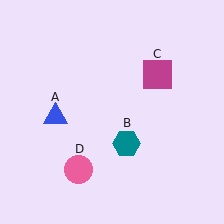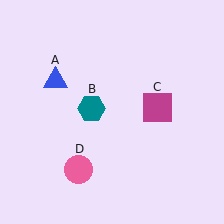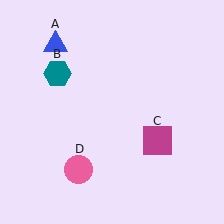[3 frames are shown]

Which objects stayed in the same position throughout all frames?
Pink circle (object D) remained stationary.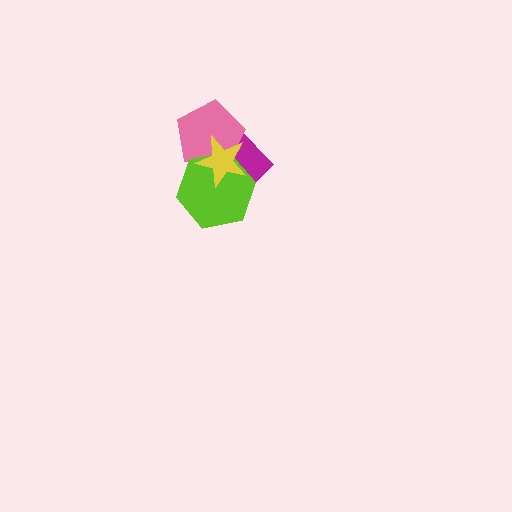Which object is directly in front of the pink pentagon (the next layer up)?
The lime hexagon is directly in front of the pink pentagon.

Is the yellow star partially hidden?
No, no other shape covers it.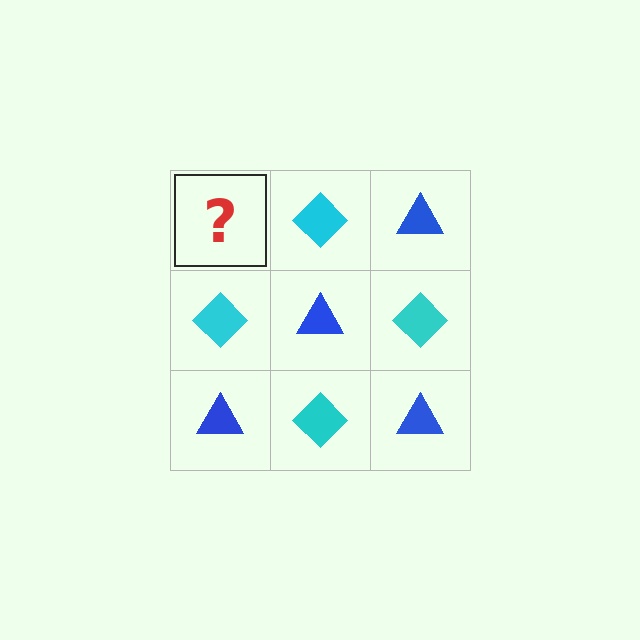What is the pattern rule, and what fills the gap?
The rule is that it alternates blue triangle and cyan diamond in a checkerboard pattern. The gap should be filled with a blue triangle.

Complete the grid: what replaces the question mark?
The question mark should be replaced with a blue triangle.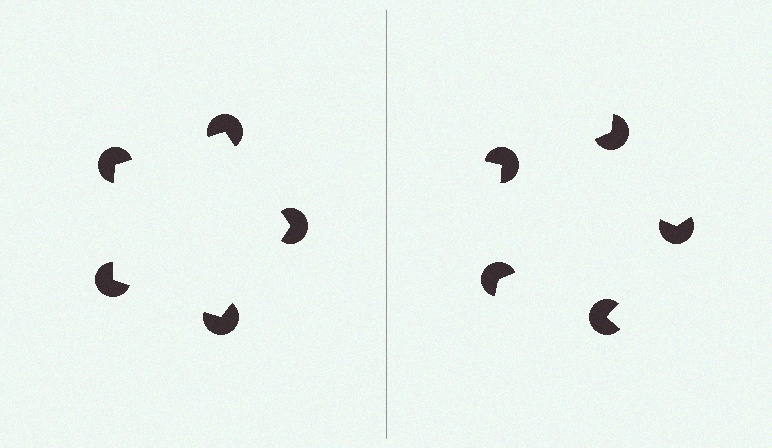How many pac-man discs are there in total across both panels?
10 — 5 on each side.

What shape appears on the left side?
An illusory pentagon.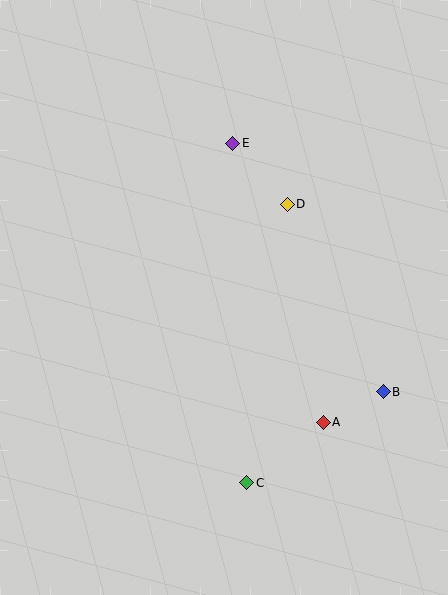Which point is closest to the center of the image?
Point D at (287, 204) is closest to the center.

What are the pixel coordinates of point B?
Point B is at (383, 392).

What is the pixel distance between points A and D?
The distance between A and D is 221 pixels.